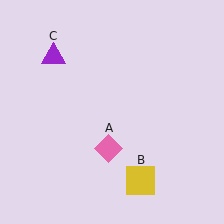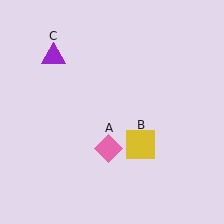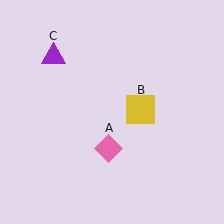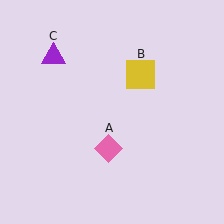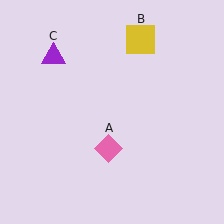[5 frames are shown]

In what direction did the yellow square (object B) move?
The yellow square (object B) moved up.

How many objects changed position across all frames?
1 object changed position: yellow square (object B).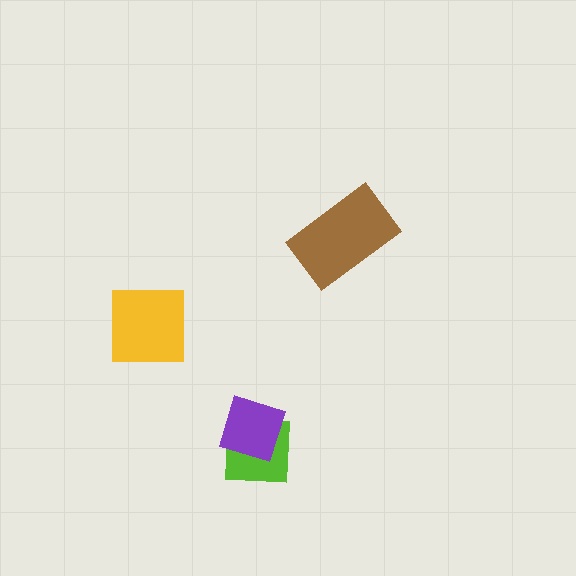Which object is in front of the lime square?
The purple diamond is in front of the lime square.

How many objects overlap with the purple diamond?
1 object overlaps with the purple diamond.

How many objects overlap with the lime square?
1 object overlaps with the lime square.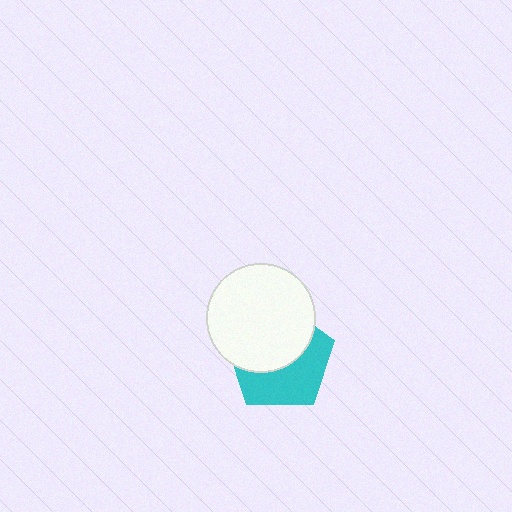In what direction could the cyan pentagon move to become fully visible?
The cyan pentagon could move down. That would shift it out from behind the white circle entirely.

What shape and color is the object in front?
The object in front is a white circle.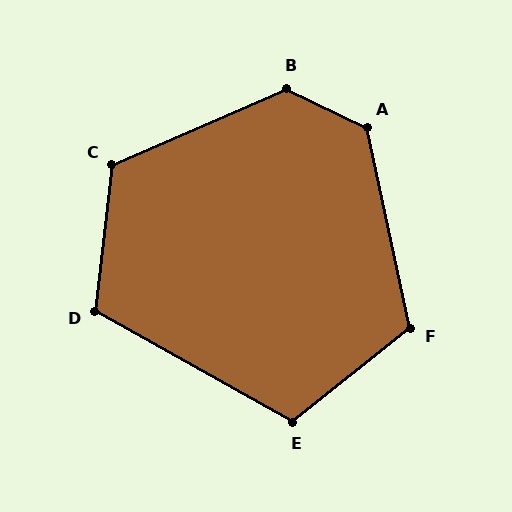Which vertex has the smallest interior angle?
E, at approximately 112 degrees.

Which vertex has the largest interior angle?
B, at approximately 131 degrees.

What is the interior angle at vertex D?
Approximately 113 degrees (obtuse).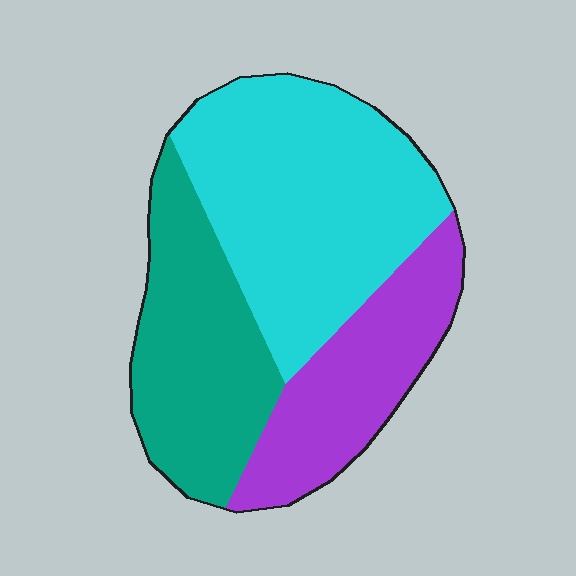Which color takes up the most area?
Cyan, at roughly 45%.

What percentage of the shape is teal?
Teal takes up about one third (1/3) of the shape.